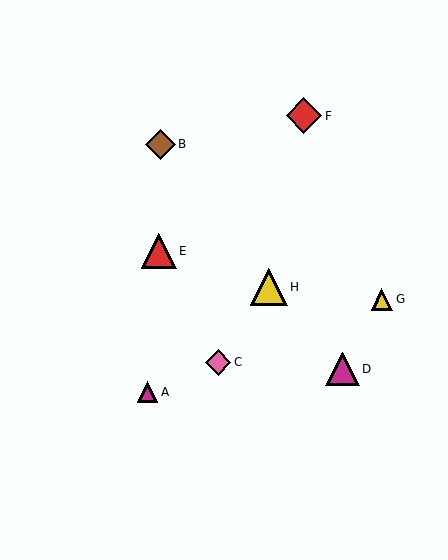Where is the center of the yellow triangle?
The center of the yellow triangle is at (382, 299).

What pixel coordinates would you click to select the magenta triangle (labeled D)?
Click at (343, 369) to select the magenta triangle D.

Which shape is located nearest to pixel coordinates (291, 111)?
The red diamond (labeled F) at (304, 116) is nearest to that location.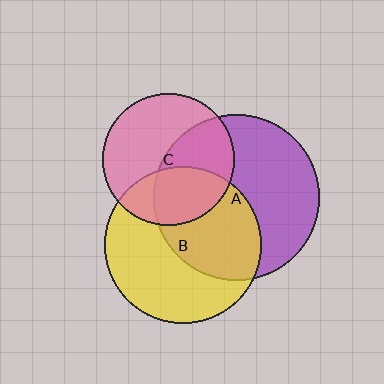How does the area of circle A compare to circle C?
Approximately 1.6 times.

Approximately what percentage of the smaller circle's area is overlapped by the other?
Approximately 45%.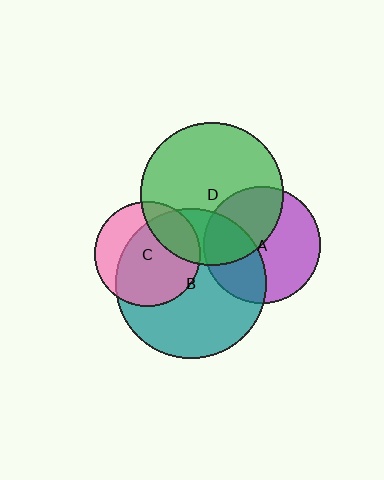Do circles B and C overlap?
Yes.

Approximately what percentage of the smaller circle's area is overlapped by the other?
Approximately 70%.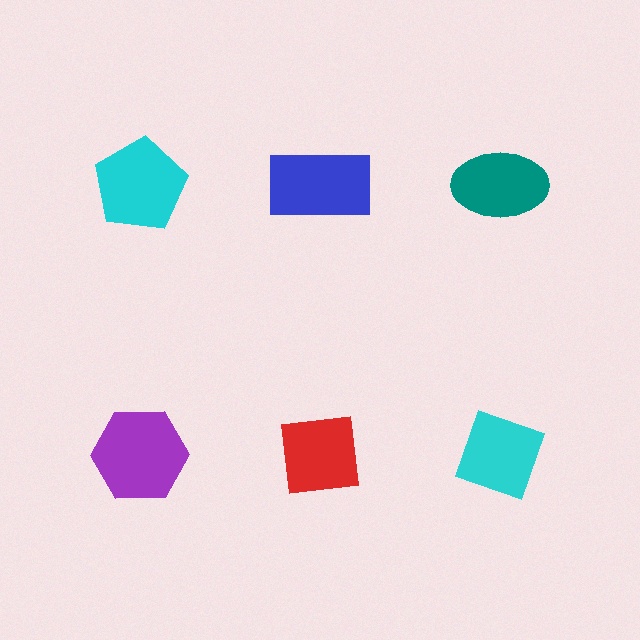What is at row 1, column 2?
A blue rectangle.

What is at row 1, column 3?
A teal ellipse.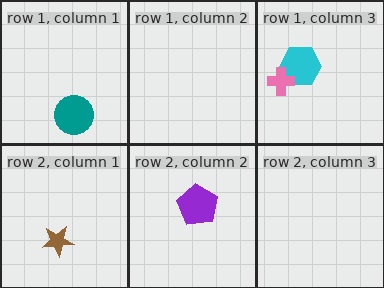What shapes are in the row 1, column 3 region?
The cyan hexagon, the pink cross.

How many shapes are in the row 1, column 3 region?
2.